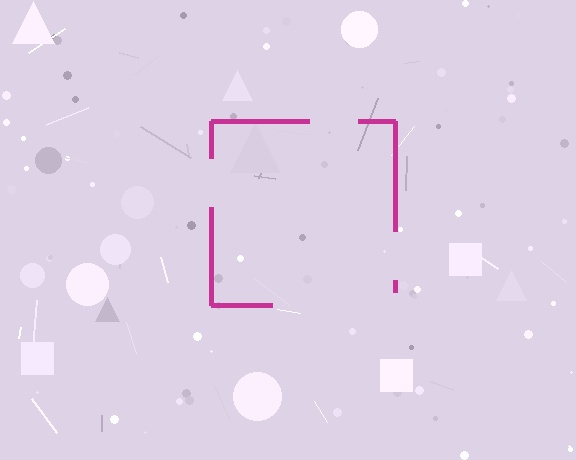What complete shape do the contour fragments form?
The contour fragments form a square.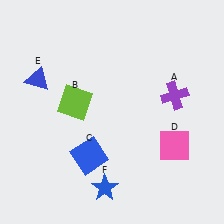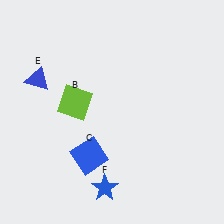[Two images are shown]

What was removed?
The pink square (D), the purple cross (A) were removed in Image 2.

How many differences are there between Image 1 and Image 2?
There are 2 differences between the two images.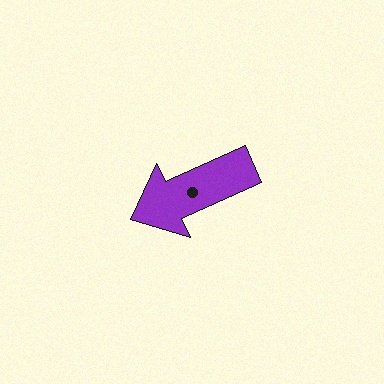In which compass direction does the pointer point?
Southwest.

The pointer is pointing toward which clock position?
Roughly 8 o'clock.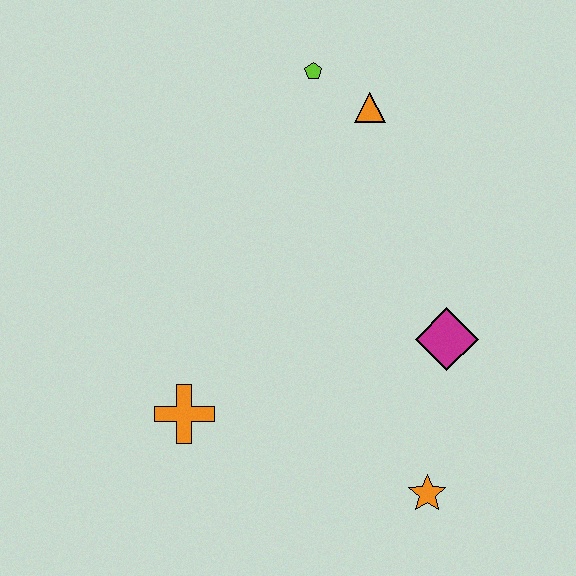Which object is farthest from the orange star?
The lime pentagon is farthest from the orange star.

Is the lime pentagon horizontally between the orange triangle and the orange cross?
Yes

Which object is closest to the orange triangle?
The lime pentagon is closest to the orange triangle.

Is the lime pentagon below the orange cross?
No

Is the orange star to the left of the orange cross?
No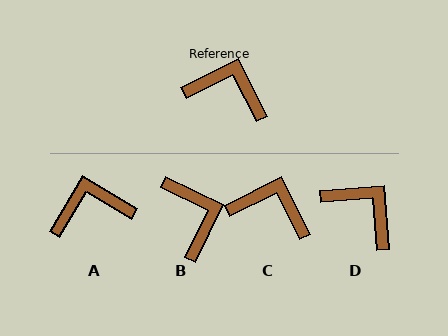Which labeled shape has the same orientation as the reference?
C.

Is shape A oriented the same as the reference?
No, it is off by about 33 degrees.